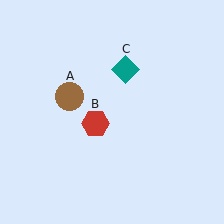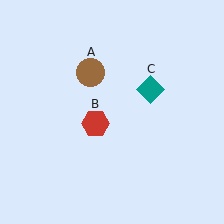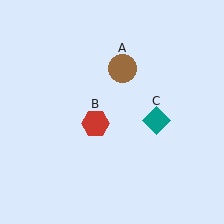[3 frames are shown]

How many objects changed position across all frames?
2 objects changed position: brown circle (object A), teal diamond (object C).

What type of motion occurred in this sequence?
The brown circle (object A), teal diamond (object C) rotated clockwise around the center of the scene.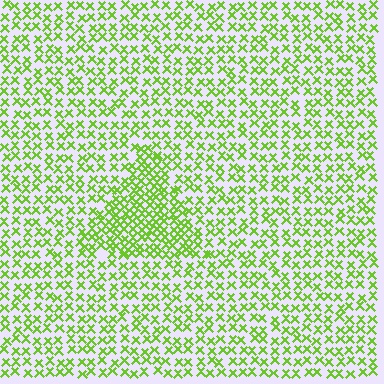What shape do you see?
I see a triangle.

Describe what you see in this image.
The image contains small lime elements arranged at two different densities. A triangle-shaped region is visible where the elements are more densely packed than the surrounding area.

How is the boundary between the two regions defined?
The boundary is defined by a change in element density (approximately 1.8x ratio). All elements are the same color, size, and shape.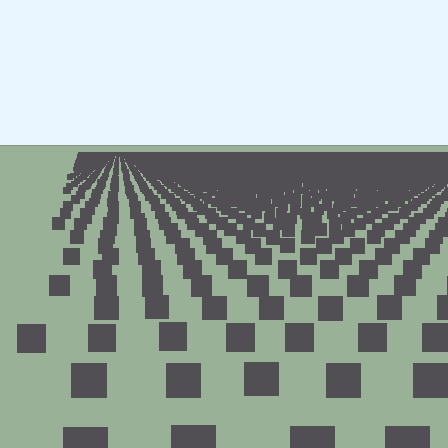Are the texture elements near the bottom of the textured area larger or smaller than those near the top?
Larger. Near the bottom, elements are closer to the viewer and appear at a bigger on-screen size.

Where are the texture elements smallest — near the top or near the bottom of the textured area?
Near the top.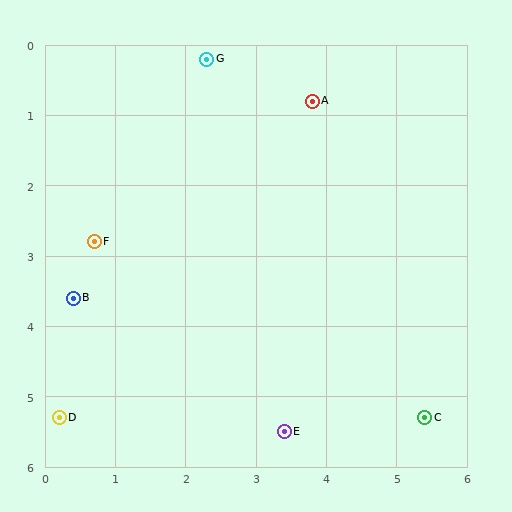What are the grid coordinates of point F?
Point F is at approximately (0.7, 2.8).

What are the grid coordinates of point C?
Point C is at approximately (5.4, 5.3).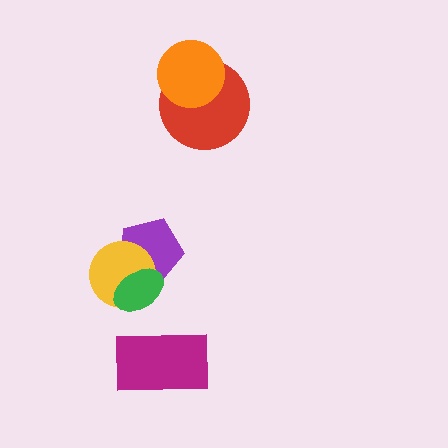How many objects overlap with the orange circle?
1 object overlaps with the orange circle.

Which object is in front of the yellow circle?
The green ellipse is in front of the yellow circle.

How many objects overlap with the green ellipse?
2 objects overlap with the green ellipse.